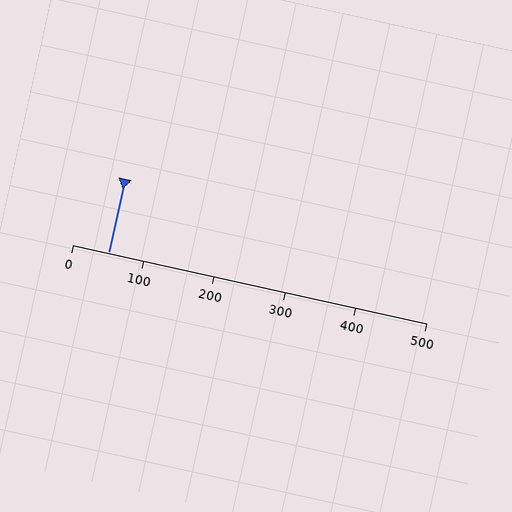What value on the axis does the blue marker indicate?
The marker indicates approximately 50.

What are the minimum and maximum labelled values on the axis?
The axis runs from 0 to 500.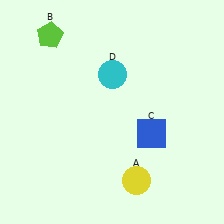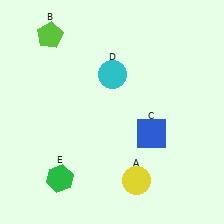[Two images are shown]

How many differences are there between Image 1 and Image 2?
There is 1 difference between the two images.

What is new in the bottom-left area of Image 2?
A green hexagon (E) was added in the bottom-left area of Image 2.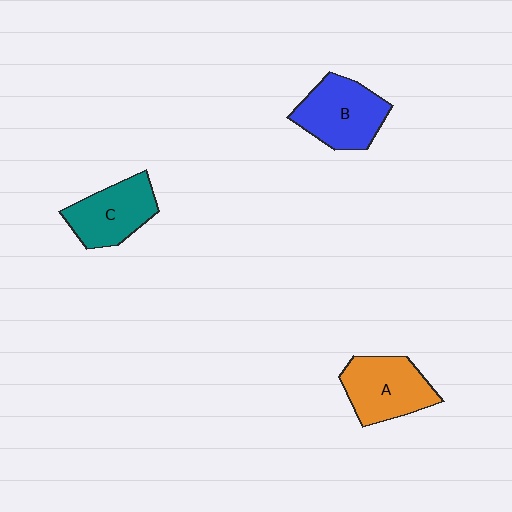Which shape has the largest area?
Shape B (blue).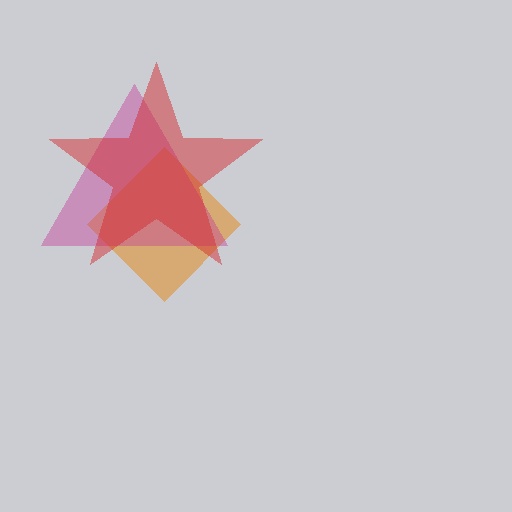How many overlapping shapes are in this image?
There are 3 overlapping shapes in the image.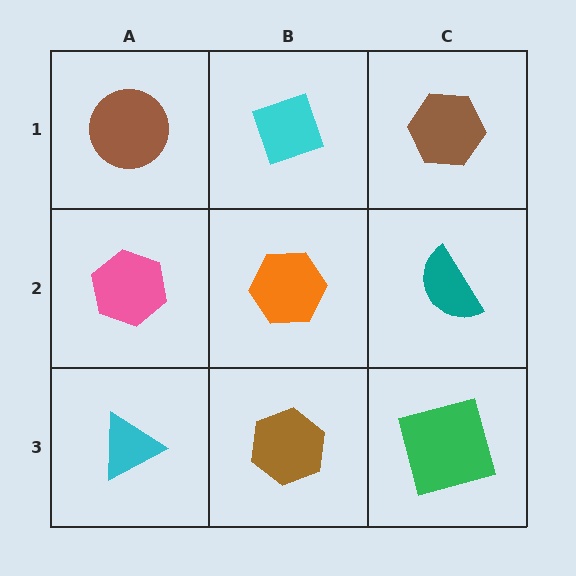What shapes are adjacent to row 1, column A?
A pink hexagon (row 2, column A), a cyan diamond (row 1, column B).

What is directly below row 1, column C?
A teal semicircle.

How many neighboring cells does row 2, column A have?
3.